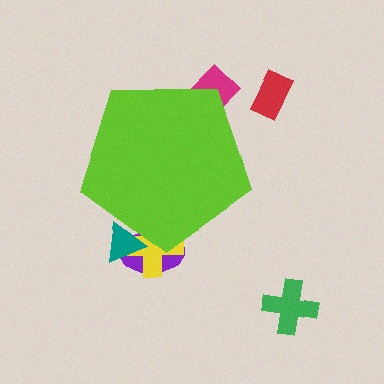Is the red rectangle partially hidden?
No, the red rectangle is fully visible.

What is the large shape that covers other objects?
A lime pentagon.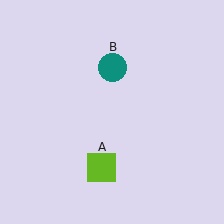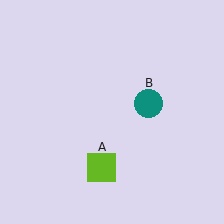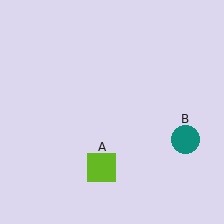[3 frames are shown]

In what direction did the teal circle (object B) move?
The teal circle (object B) moved down and to the right.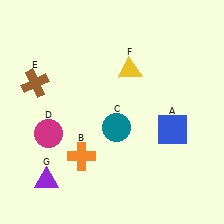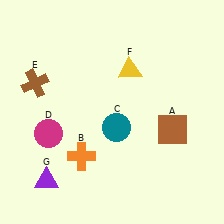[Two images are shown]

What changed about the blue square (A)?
In Image 1, A is blue. In Image 2, it changed to brown.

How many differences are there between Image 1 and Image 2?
There is 1 difference between the two images.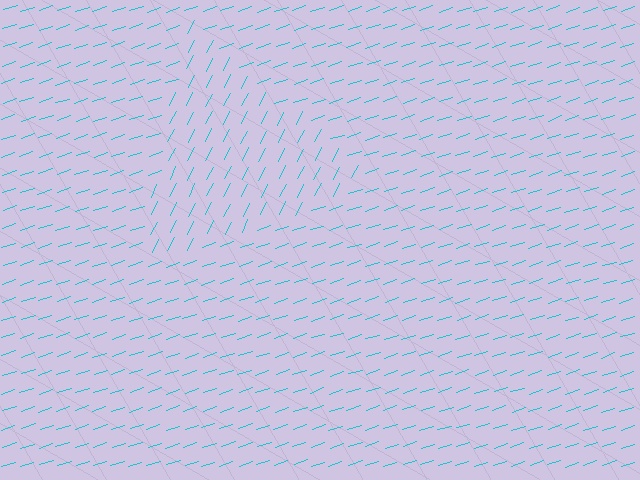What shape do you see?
I see a triangle.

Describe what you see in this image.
The image is filled with small cyan line segments. A triangle region in the image has lines oriented differently from the surrounding lines, creating a visible texture boundary.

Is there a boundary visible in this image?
Yes, there is a texture boundary formed by a change in line orientation.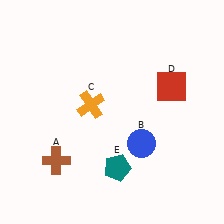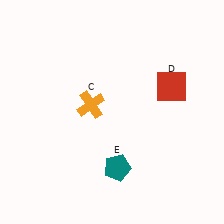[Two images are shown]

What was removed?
The brown cross (A), the blue circle (B) were removed in Image 2.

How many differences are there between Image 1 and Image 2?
There are 2 differences between the two images.